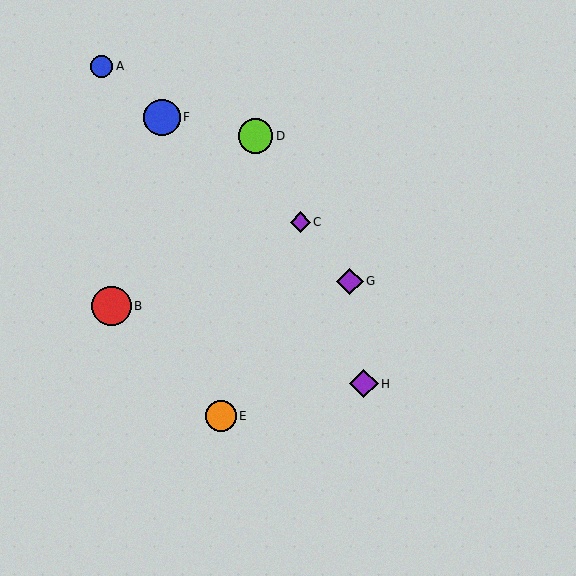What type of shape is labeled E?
Shape E is an orange circle.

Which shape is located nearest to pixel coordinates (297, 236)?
The purple diamond (labeled C) at (300, 222) is nearest to that location.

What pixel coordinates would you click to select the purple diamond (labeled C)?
Click at (300, 222) to select the purple diamond C.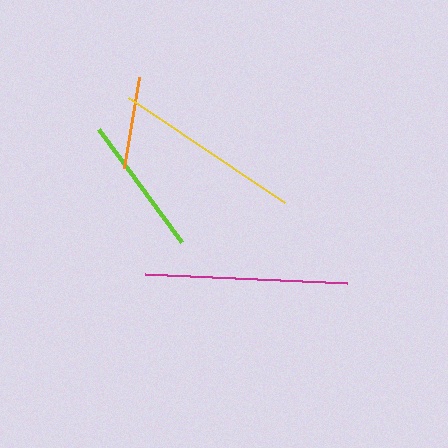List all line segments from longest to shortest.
From longest to shortest: magenta, yellow, lime, orange.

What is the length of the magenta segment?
The magenta segment is approximately 202 pixels long.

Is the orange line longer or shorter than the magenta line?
The magenta line is longer than the orange line.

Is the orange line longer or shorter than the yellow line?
The yellow line is longer than the orange line.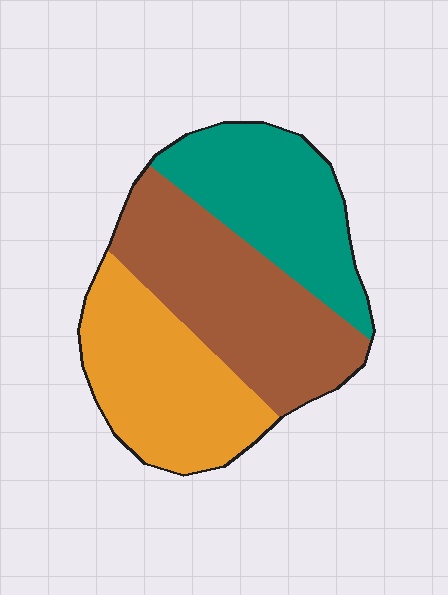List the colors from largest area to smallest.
From largest to smallest: brown, orange, teal.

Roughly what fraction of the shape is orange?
Orange takes up about one third (1/3) of the shape.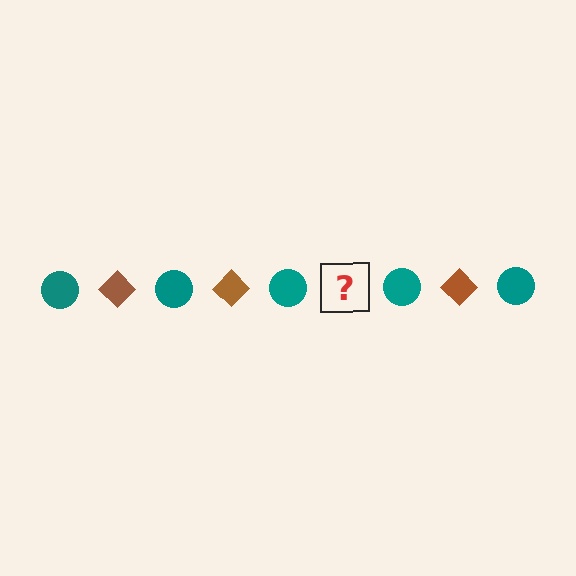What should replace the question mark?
The question mark should be replaced with a brown diamond.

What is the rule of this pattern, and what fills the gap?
The rule is that the pattern alternates between teal circle and brown diamond. The gap should be filled with a brown diamond.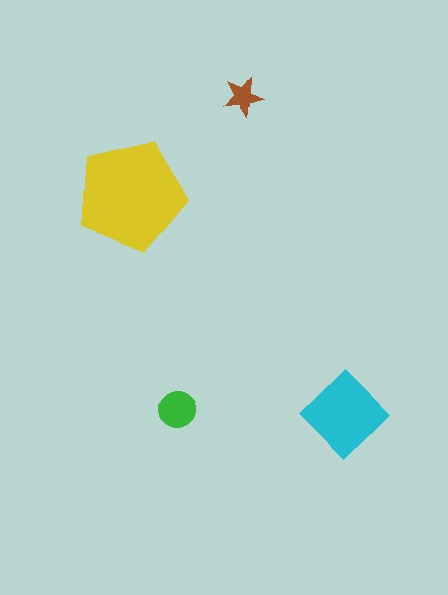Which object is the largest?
The yellow pentagon.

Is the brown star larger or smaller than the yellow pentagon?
Smaller.